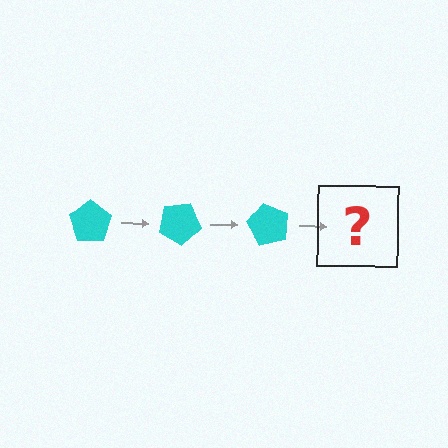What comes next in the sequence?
The next element should be a cyan pentagon rotated 90 degrees.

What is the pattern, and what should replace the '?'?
The pattern is that the pentagon rotates 30 degrees each step. The '?' should be a cyan pentagon rotated 90 degrees.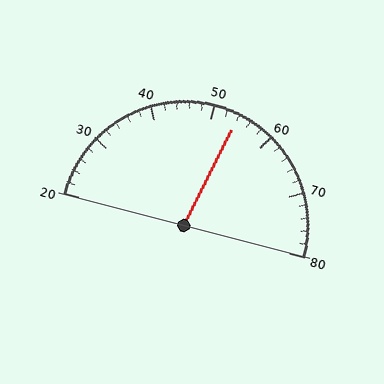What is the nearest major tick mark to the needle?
The nearest major tick mark is 50.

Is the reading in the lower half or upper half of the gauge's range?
The reading is in the upper half of the range (20 to 80).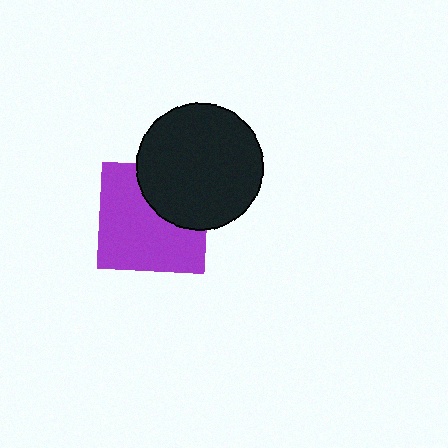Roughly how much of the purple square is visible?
Most of it is visible (roughly 66%).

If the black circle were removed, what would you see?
You would see the complete purple square.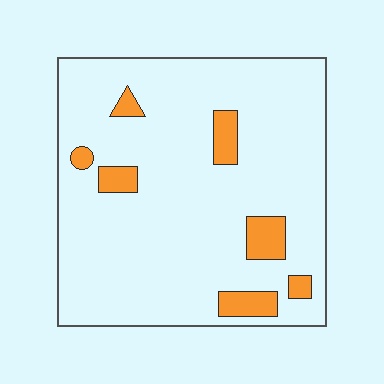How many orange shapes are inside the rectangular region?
7.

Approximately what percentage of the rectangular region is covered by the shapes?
Approximately 10%.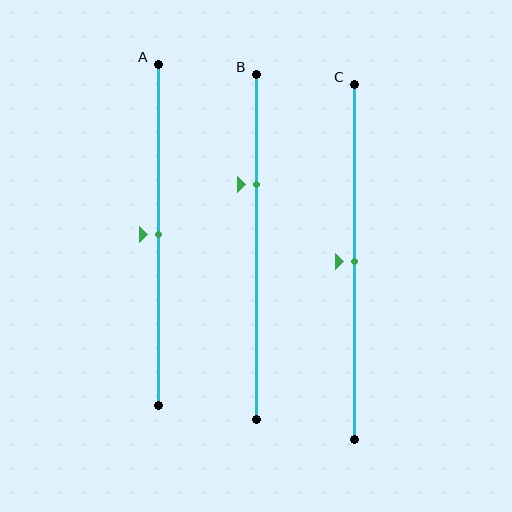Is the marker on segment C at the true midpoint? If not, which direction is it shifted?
Yes, the marker on segment C is at the true midpoint.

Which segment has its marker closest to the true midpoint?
Segment A has its marker closest to the true midpoint.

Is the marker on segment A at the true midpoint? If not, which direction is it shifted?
Yes, the marker on segment A is at the true midpoint.